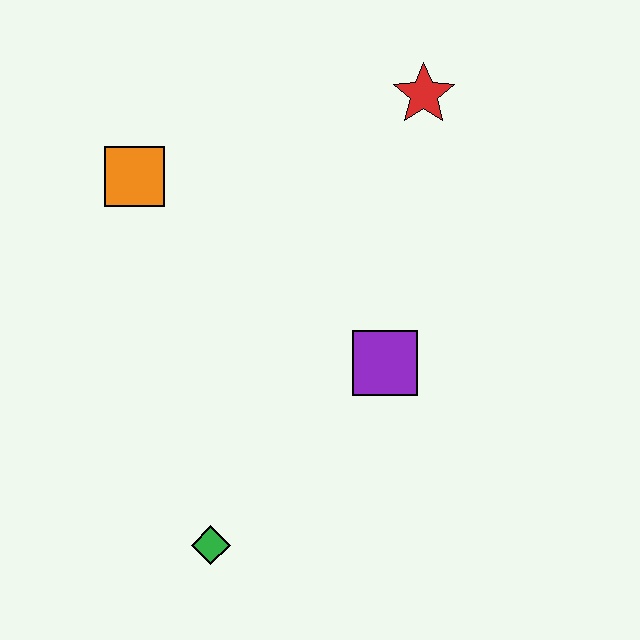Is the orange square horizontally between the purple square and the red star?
No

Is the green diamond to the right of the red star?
No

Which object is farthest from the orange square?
The green diamond is farthest from the orange square.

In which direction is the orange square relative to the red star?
The orange square is to the left of the red star.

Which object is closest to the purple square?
The green diamond is closest to the purple square.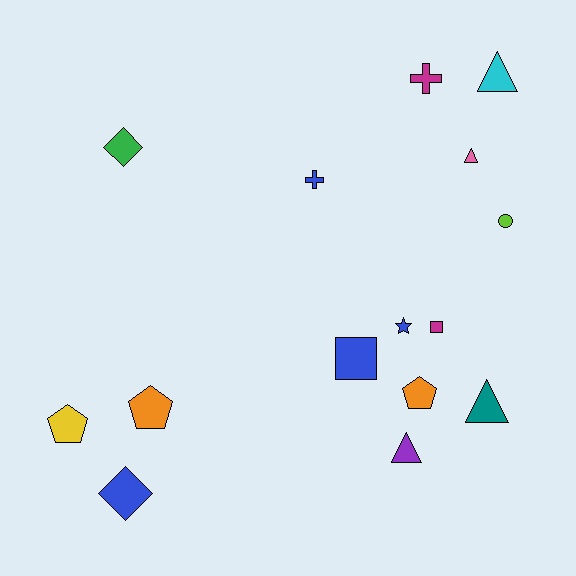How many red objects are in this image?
There are no red objects.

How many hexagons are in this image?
There are no hexagons.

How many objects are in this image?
There are 15 objects.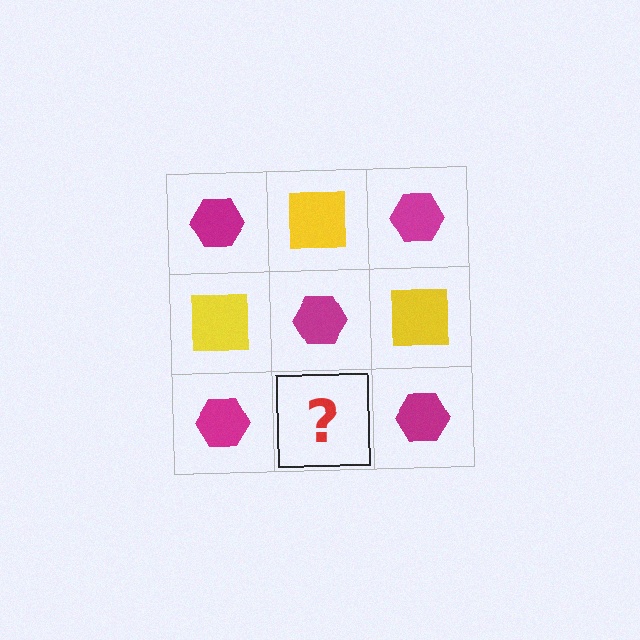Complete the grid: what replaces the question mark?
The question mark should be replaced with a yellow square.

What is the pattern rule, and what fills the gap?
The rule is that it alternates magenta hexagon and yellow square in a checkerboard pattern. The gap should be filled with a yellow square.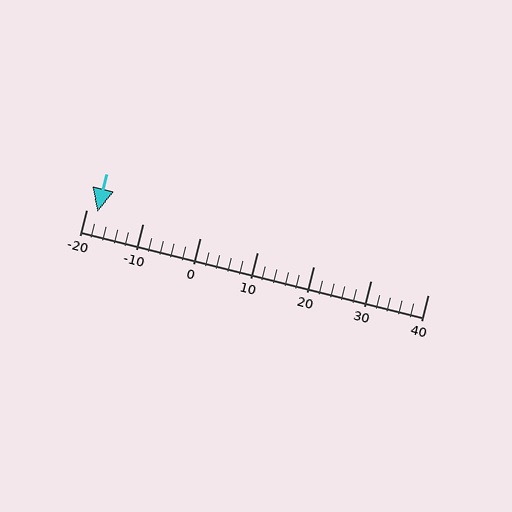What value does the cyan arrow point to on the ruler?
The cyan arrow points to approximately -18.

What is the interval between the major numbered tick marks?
The major tick marks are spaced 10 units apart.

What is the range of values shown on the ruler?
The ruler shows values from -20 to 40.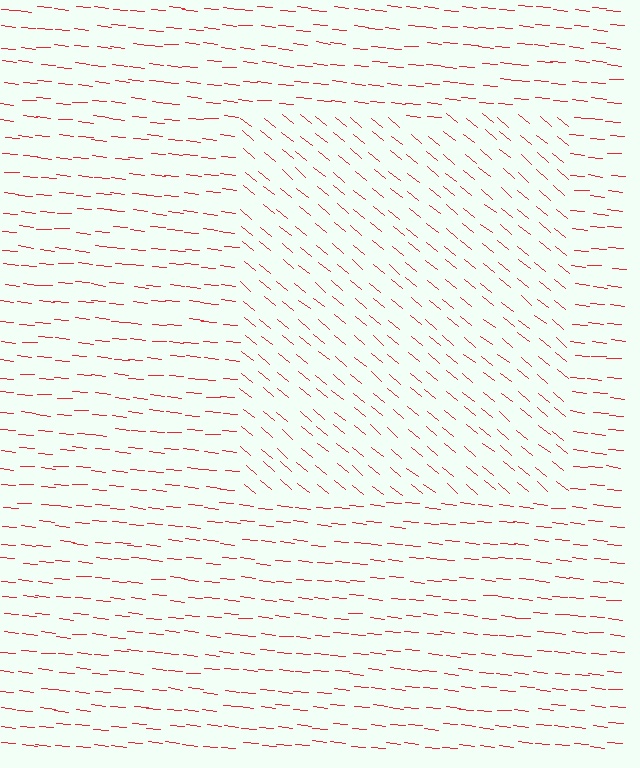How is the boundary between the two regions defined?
The boundary is defined purely by a change in line orientation (approximately 34 degrees difference). All lines are the same color and thickness.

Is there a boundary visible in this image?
Yes, there is a texture boundary formed by a change in line orientation.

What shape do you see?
I see a rectangle.